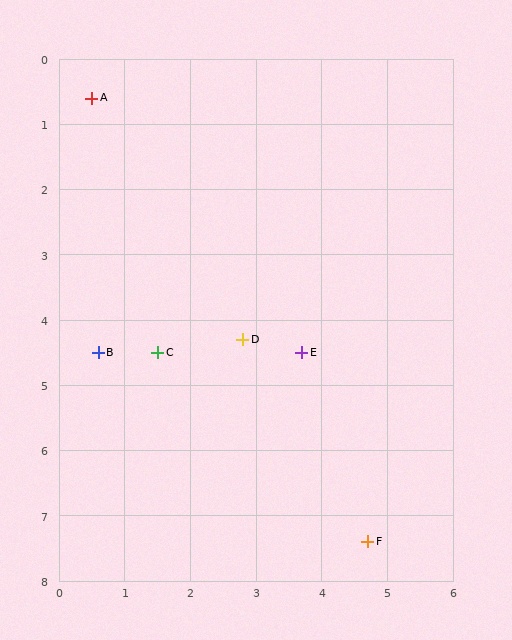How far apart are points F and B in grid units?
Points F and B are about 5.0 grid units apart.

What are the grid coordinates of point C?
Point C is at approximately (1.5, 4.5).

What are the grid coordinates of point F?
Point F is at approximately (4.7, 7.4).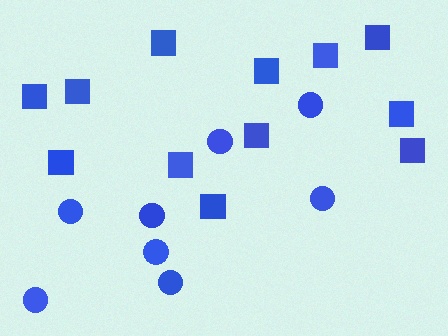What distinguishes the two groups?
There are 2 groups: one group of squares (12) and one group of circles (8).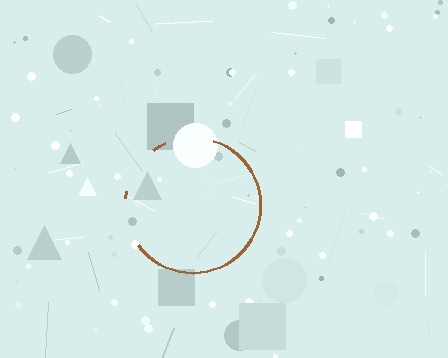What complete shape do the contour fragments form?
The contour fragments form a circle.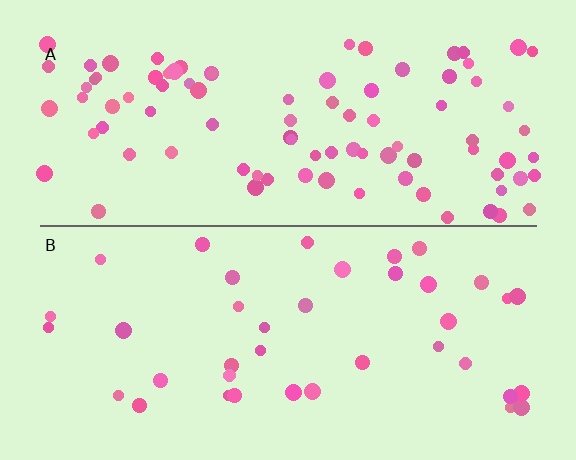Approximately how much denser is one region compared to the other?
Approximately 2.3× — region A over region B.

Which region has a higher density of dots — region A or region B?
A (the top).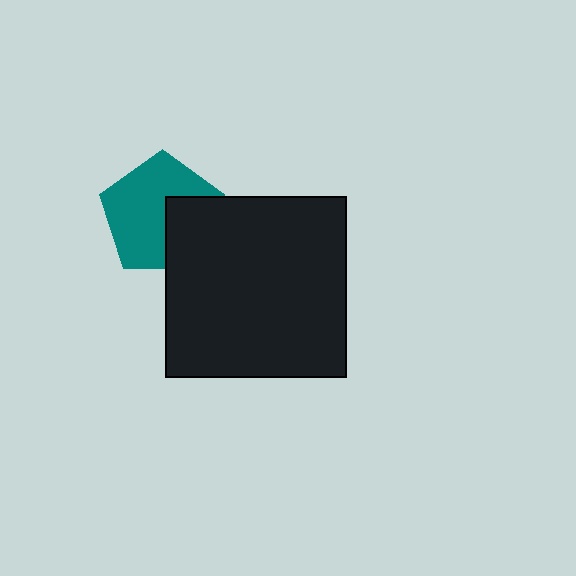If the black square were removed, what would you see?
You would see the complete teal pentagon.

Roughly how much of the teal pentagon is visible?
Most of it is visible (roughly 67%).